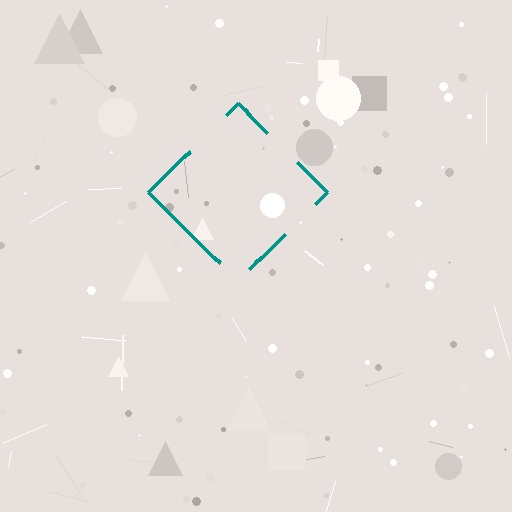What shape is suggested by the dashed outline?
The dashed outline suggests a diamond.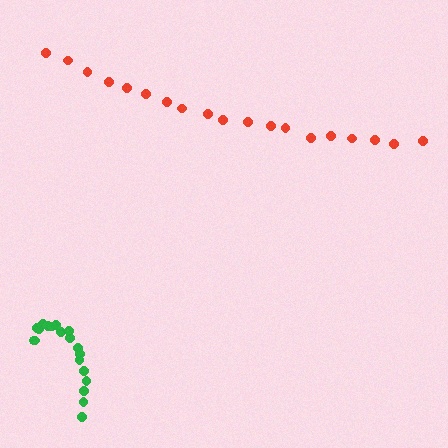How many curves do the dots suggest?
There are 2 distinct paths.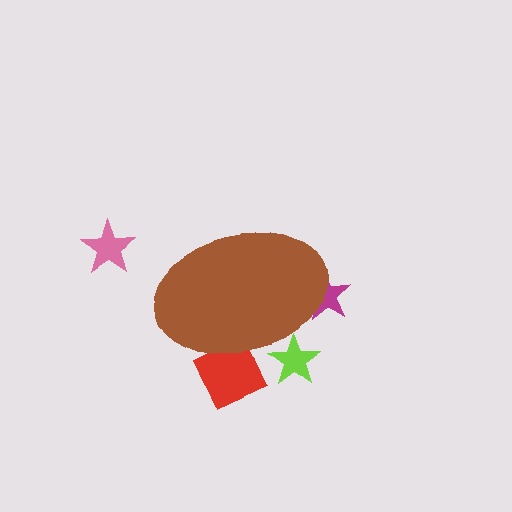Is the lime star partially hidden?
Yes, the lime star is partially hidden behind the brown ellipse.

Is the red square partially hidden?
Yes, the red square is partially hidden behind the brown ellipse.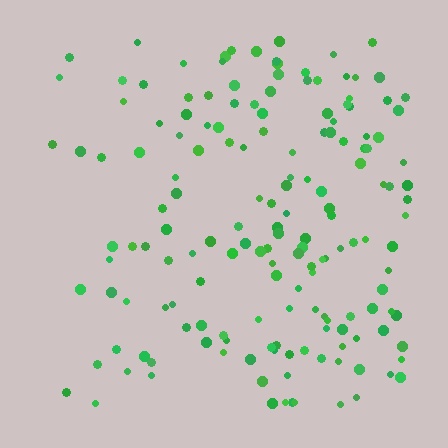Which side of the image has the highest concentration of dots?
The right.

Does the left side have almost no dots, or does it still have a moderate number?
Still a moderate number, just noticeably fewer than the right.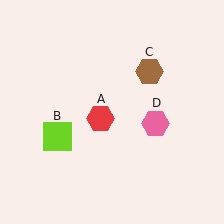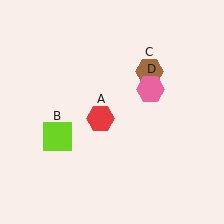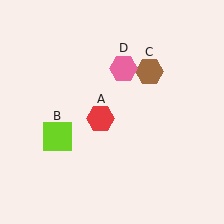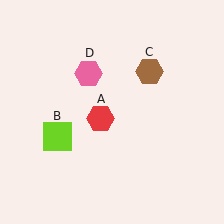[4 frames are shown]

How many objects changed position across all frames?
1 object changed position: pink hexagon (object D).